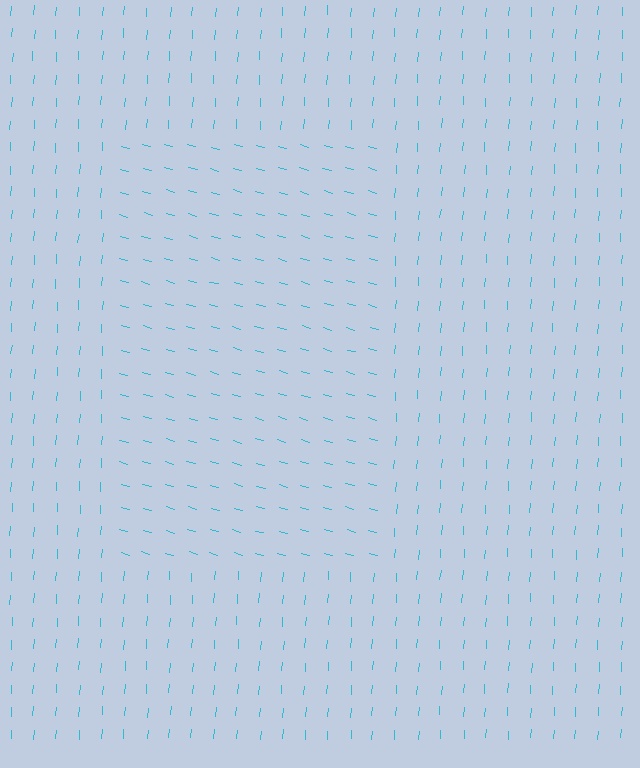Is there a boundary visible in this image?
Yes, there is a texture boundary formed by a change in line orientation.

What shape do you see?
I see a rectangle.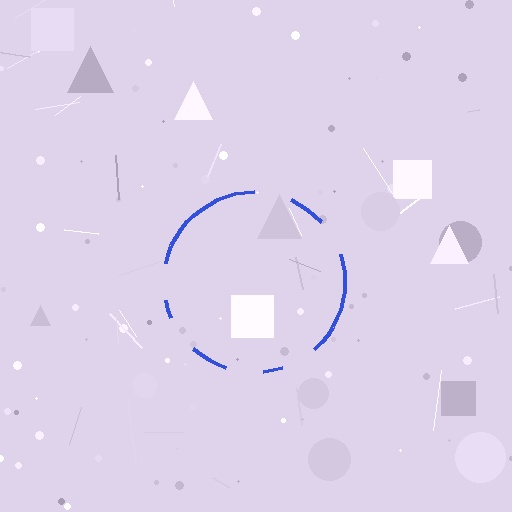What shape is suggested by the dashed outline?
The dashed outline suggests a circle.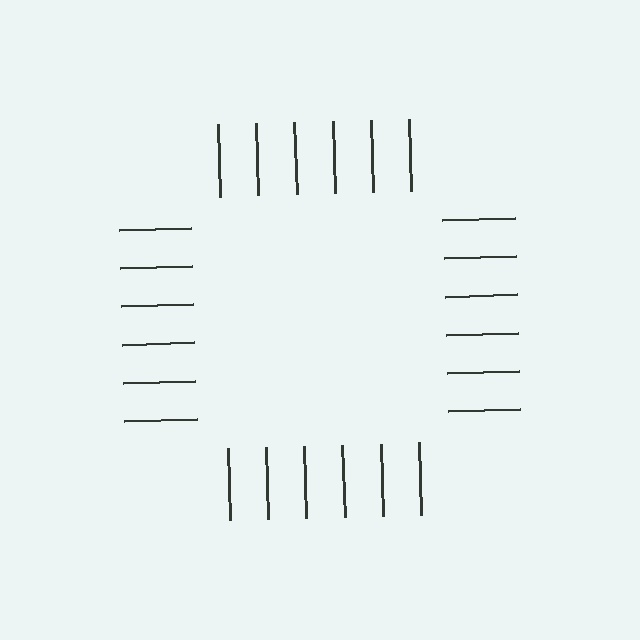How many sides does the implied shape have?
4 sides — the line-ends trace a square.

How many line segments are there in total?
24 — 6 along each of the 4 edges.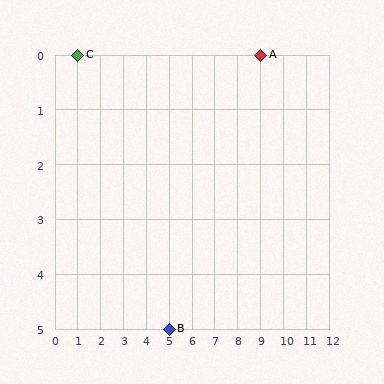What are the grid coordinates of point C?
Point C is at grid coordinates (1, 0).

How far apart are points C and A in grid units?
Points C and A are 8 columns apart.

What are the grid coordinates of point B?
Point B is at grid coordinates (5, 5).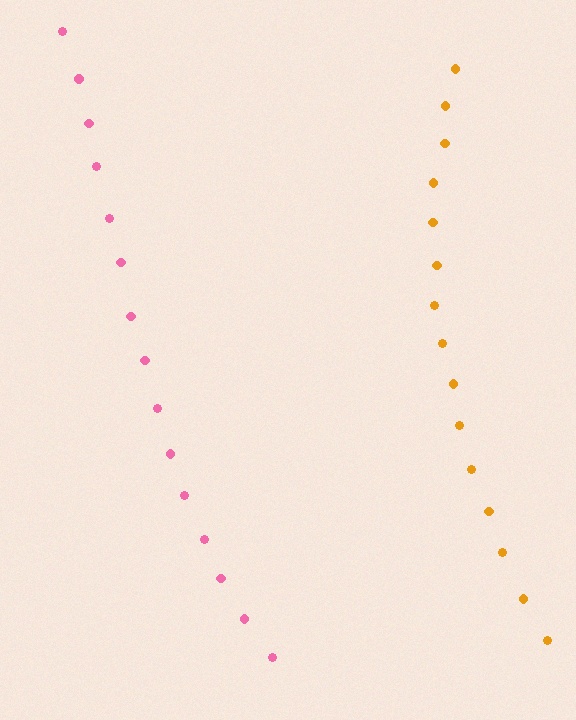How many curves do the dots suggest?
There are 2 distinct paths.